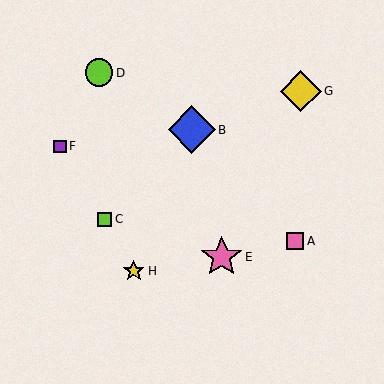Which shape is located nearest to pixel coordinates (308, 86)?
The yellow diamond (labeled G) at (301, 91) is nearest to that location.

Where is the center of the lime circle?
The center of the lime circle is at (99, 73).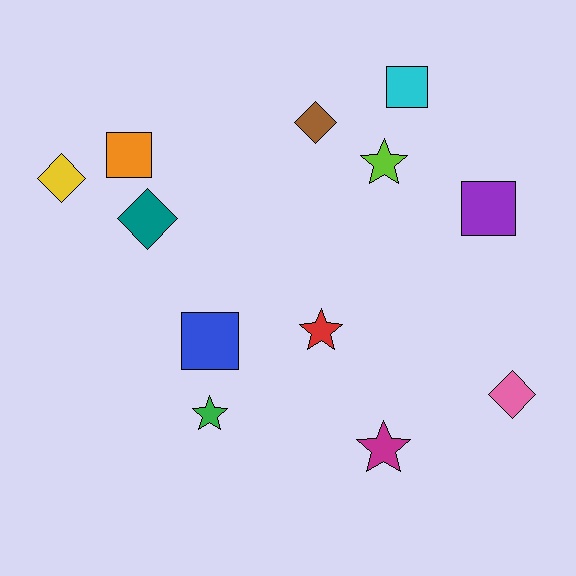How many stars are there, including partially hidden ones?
There are 4 stars.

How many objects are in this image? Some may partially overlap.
There are 12 objects.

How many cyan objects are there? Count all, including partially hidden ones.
There is 1 cyan object.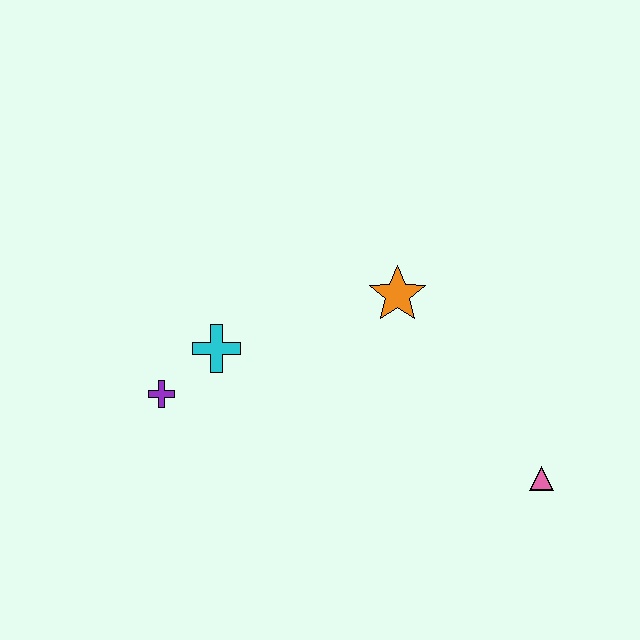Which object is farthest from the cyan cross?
The pink triangle is farthest from the cyan cross.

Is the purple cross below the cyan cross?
Yes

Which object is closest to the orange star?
The cyan cross is closest to the orange star.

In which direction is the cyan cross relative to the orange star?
The cyan cross is to the left of the orange star.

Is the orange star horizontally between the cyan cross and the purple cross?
No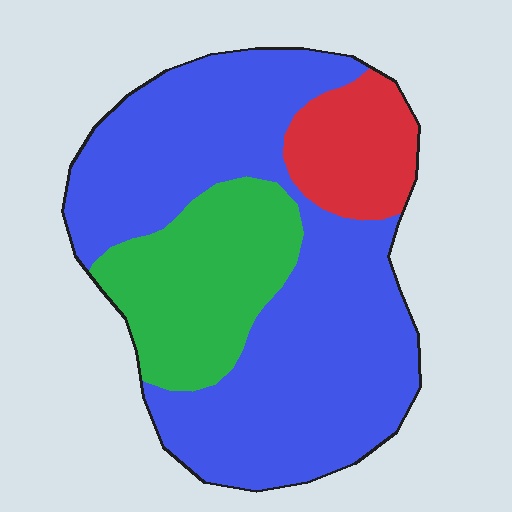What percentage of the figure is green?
Green covers 23% of the figure.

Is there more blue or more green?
Blue.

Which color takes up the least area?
Red, at roughly 15%.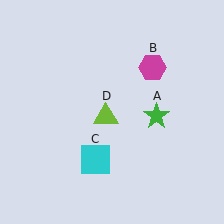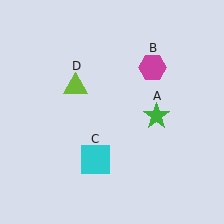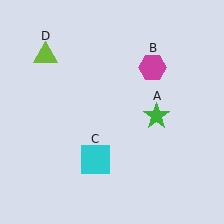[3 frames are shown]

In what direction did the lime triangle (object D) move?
The lime triangle (object D) moved up and to the left.